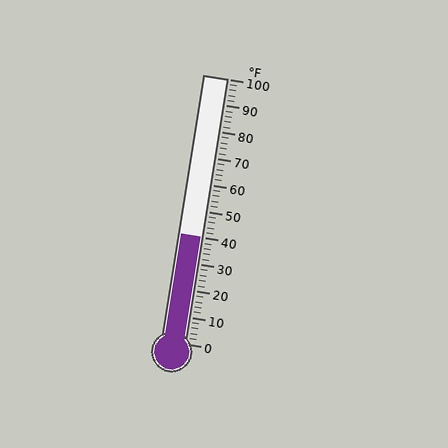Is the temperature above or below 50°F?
The temperature is below 50°F.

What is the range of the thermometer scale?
The thermometer scale ranges from 0°F to 100°F.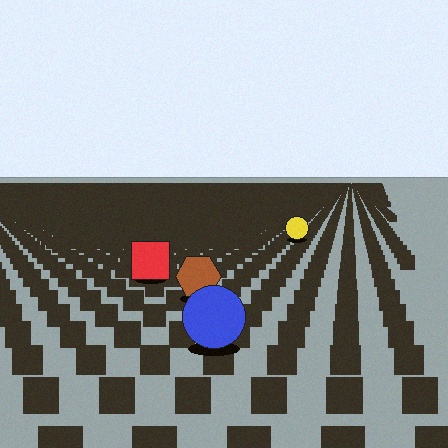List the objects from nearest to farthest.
From nearest to farthest: the blue circle, the brown hexagon, the red square, the yellow circle.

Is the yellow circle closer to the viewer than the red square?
No. The red square is closer — you can tell from the texture gradient: the ground texture is coarser near it.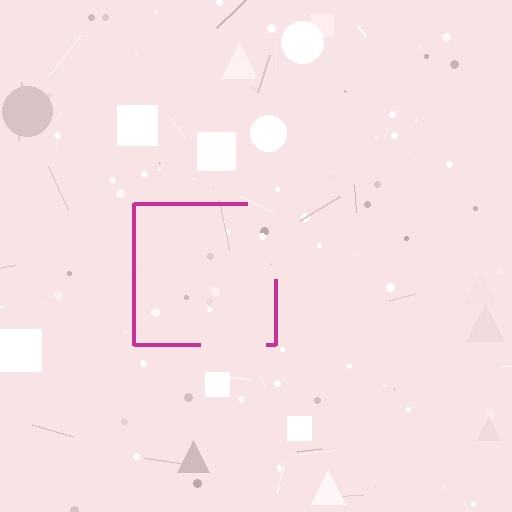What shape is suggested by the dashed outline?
The dashed outline suggests a square.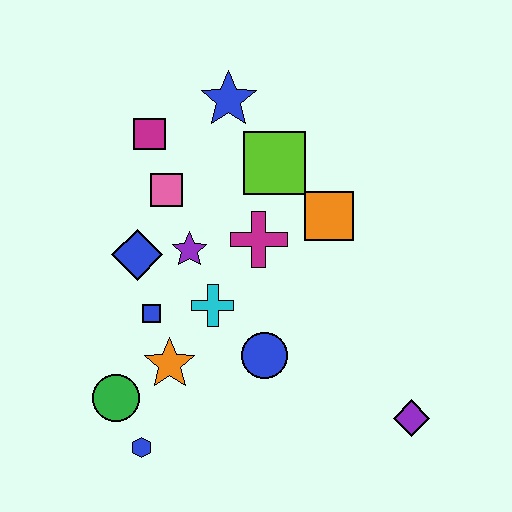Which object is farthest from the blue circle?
The blue star is farthest from the blue circle.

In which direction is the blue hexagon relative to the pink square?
The blue hexagon is below the pink square.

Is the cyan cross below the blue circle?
No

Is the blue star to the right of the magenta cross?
No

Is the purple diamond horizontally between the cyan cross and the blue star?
No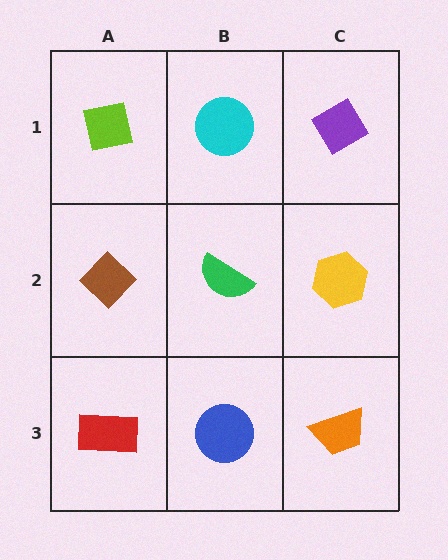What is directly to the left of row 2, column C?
A green semicircle.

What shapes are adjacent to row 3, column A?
A brown diamond (row 2, column A), a blue circle (row 3, column B).